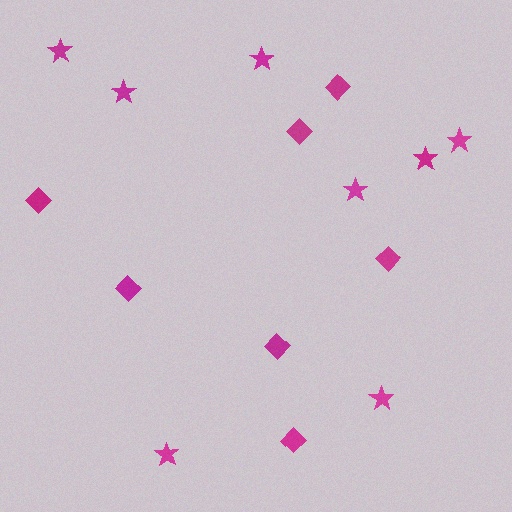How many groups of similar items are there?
There are 2 groups: one group of diamonds (7) and one group of stars (8).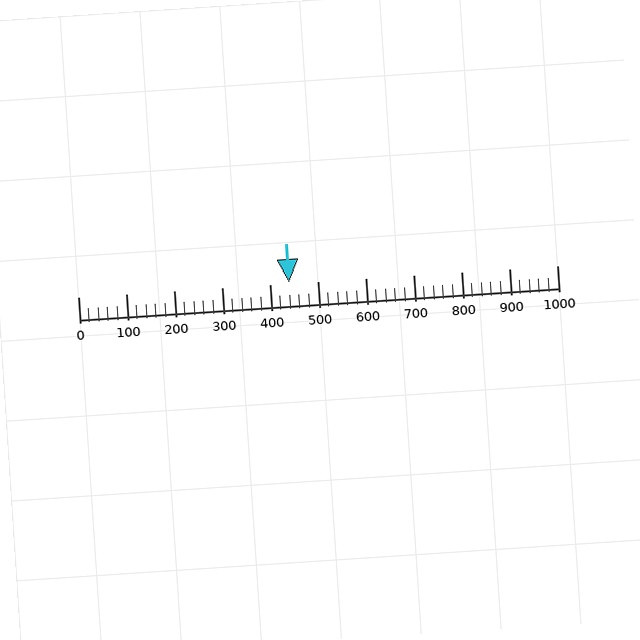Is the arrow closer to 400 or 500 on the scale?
The arrow is closer to 400.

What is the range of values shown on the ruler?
The ruler shows values from 0 to 1000.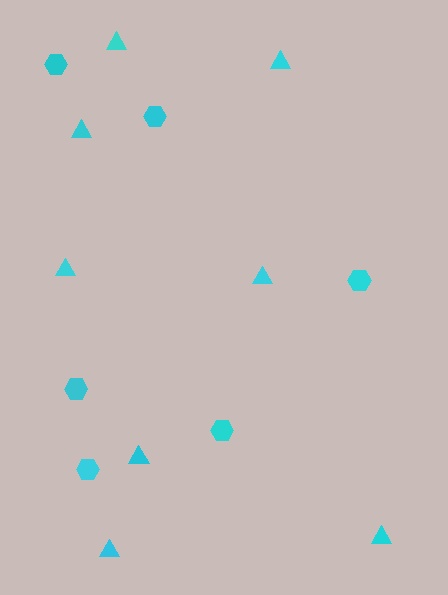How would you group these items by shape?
There are 2 groups: one group of hexagons (6) and one group of triangles (8).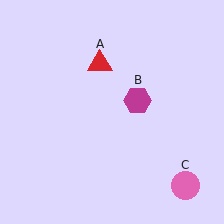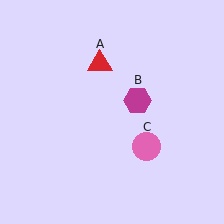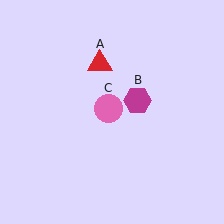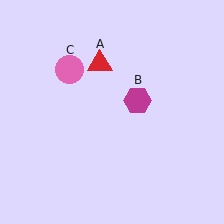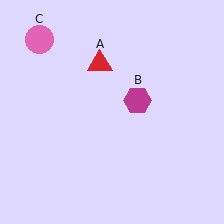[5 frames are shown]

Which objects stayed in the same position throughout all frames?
Red triangle (object A) and magenta hexagon (object B) remained stationary.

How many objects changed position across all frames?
1 object changed position: pink circle (object C).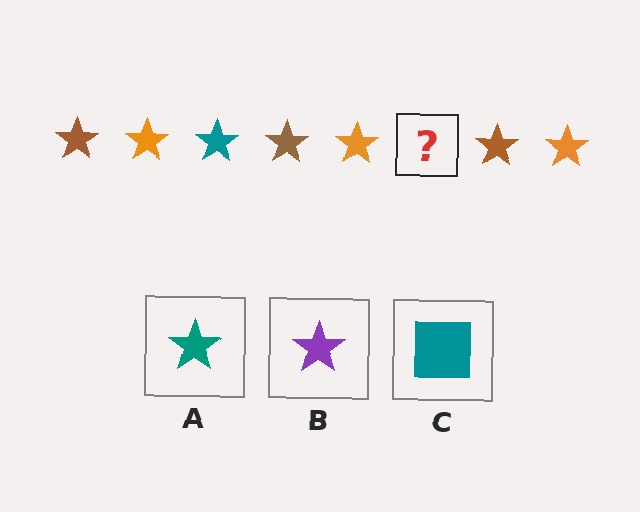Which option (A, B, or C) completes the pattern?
A.